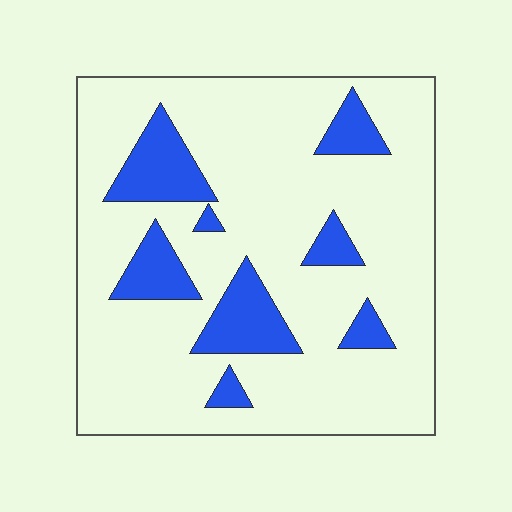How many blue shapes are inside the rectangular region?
8.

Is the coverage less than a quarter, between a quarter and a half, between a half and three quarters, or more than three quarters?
Less than a quarter.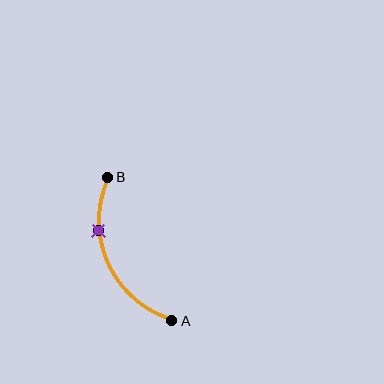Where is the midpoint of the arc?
The arc midpoint is the point on the curve farthest from the straight line joining A and B. It sits to the left of that line.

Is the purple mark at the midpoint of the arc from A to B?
No. The purple mark lies on the arc but is closer to endpoint B. The arc midpoint would be at the point on the curve equidistant along the arc from both A and B.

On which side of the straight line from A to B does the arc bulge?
The arc bulges to the left of the straight line connecting A and B.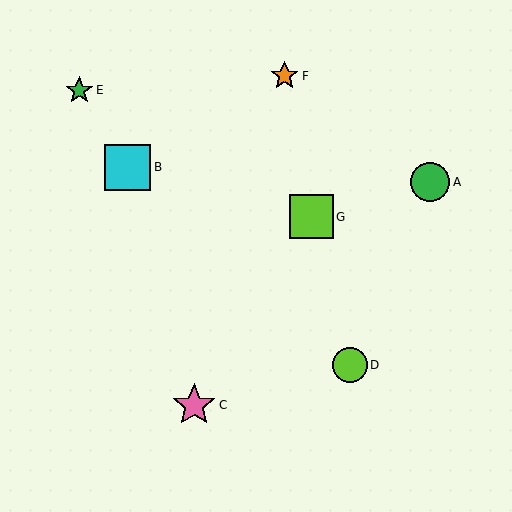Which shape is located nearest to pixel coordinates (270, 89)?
The orange star (labeled F) at (284, 76) is nearest to that location.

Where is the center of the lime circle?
The center of the lime circle is at (350, 365).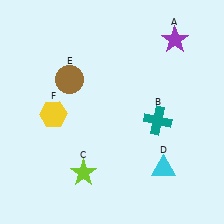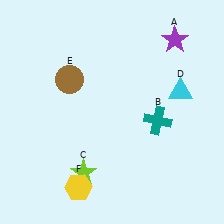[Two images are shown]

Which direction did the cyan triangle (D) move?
The cyan triangle (D) moved up.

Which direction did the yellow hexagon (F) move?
The yellow hexagon (F) moved down.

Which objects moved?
The objects that moved are: the cyan triangle (D), the yellow hexagon (F).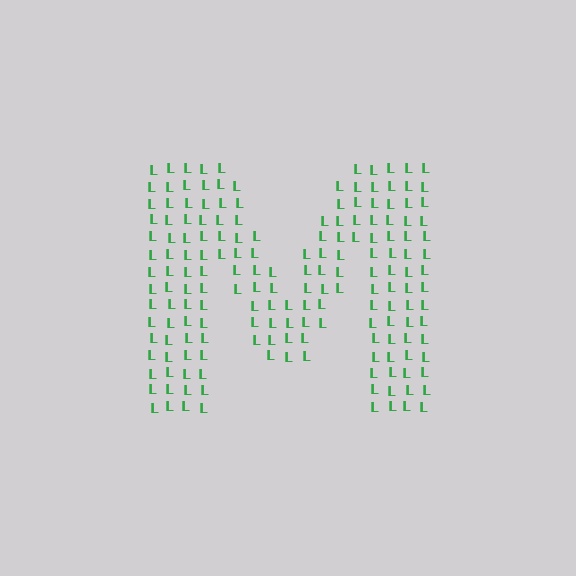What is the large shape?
The large shape is the letter M.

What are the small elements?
The small elements are letter L's.